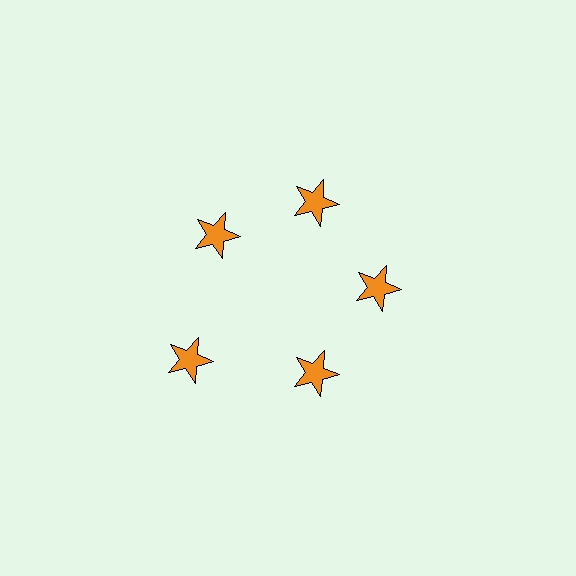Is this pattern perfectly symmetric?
No. The 5 orange stars are arranged in a ring, but one element near the 8 o'clock position is pushed outward from the center, breaking the 5-fold rotational symmetry.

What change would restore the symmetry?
The symmetry would be restored by moving it inward, back onto the ring so that all 5 stars sit at equal angles and equal distance from the center.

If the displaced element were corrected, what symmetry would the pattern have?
It would have 5-fold rotational symmetry — the pattern would map onto itself every 72 degrees.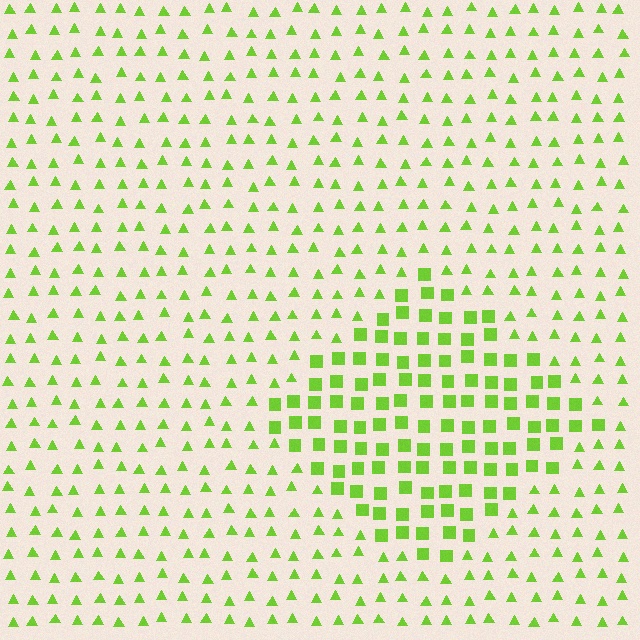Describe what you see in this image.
The image is filled with small lime elements arranged in a uniform grid. A diamond-shaped region contains squares, while the surrounding area contains triangles. The boundary is defined purely by the change in element shape.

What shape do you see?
I see a diamond.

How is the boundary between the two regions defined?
The boundary is defined by a change in element shape: squares inside vs. triangles outside. All elements share the same color and spacing.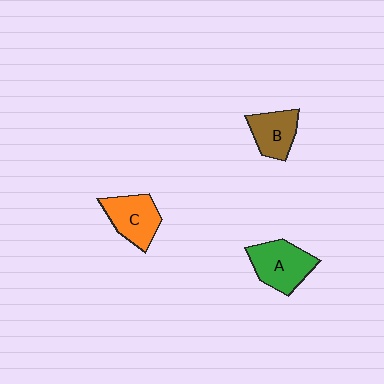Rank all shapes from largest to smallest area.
From largest to smallest: A (green), C (orange), B (brown).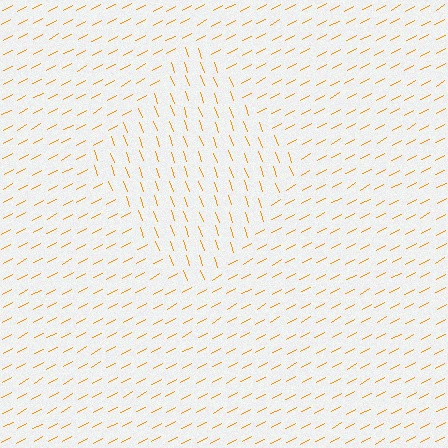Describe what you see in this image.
The image is filled with small orange line segments. A diamond region in the image has lines oriented differently from the surrounding lines, creating a visible texture boundary.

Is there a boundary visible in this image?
Yes, there is a texture boundary formed by a change in line orientation.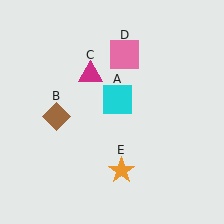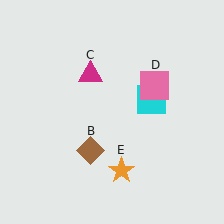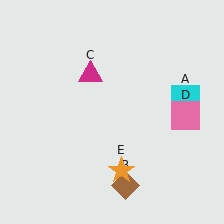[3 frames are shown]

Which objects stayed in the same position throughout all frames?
Magenta triangle (object C) and orange star (object E) remained stationary.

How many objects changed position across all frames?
3 objects changed position: cyan square (object A), brown diamond (object B), pink square (object D).